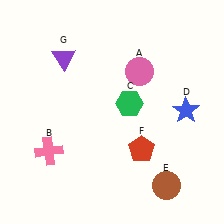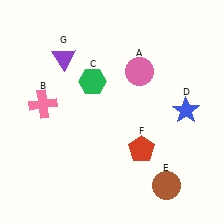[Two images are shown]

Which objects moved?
The objects that moved are: the pink cross (B), the green hexagon (C).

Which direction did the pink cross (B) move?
The pink cross (B) moved up.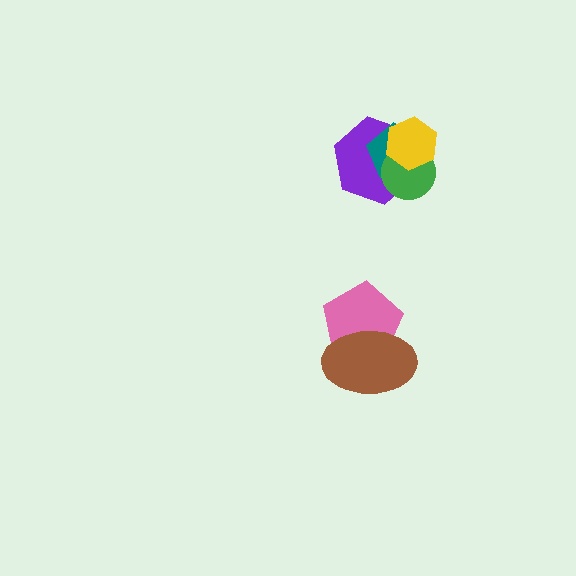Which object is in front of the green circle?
The yellow hexagon is in front of the green circle.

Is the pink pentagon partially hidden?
Yes, it is partially covered by another shape.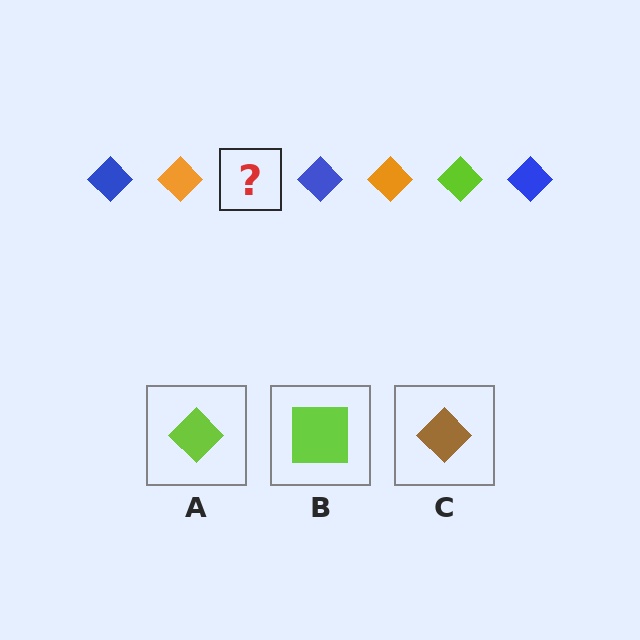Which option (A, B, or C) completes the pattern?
A.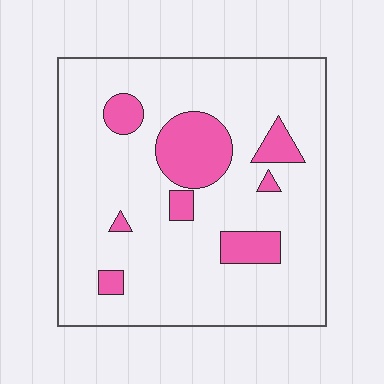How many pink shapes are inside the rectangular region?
8.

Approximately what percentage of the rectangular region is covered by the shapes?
Approximately 15%.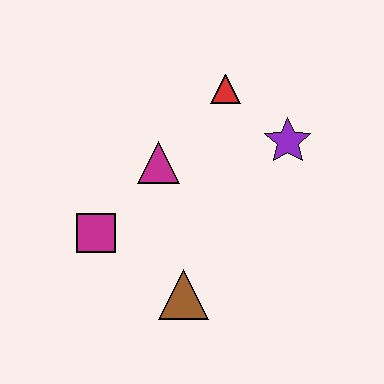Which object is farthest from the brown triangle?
The red triangle is farthest from the brown triangle.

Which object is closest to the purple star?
The red triangle is closest to the purple star.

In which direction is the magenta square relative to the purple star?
The magenta square is to the left of the purple star.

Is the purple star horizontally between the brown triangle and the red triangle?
No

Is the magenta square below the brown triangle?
No